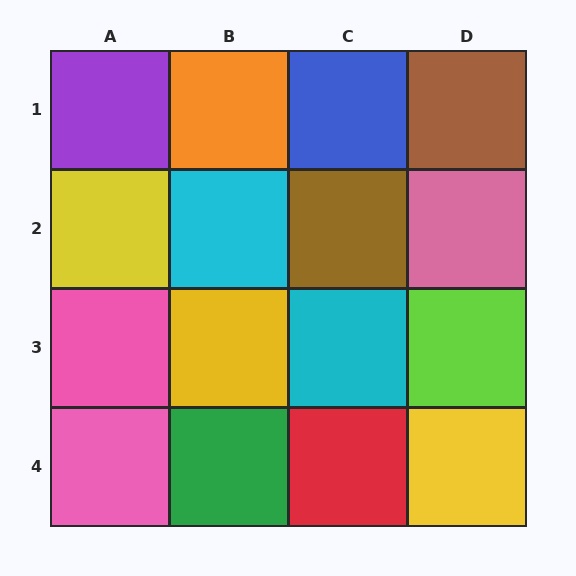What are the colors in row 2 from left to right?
Yellow, cyan, brown, pink.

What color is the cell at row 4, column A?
Pink.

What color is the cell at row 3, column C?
Cyan.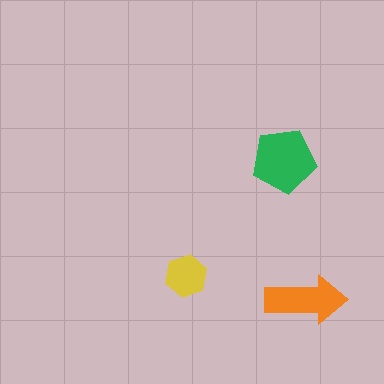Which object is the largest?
The green pentagon.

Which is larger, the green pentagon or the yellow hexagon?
The green pentagon.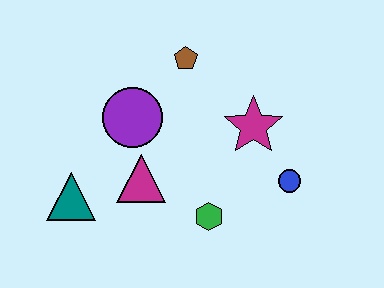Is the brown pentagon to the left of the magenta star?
Yes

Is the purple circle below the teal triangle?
No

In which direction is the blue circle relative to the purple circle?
The blue circle is to the right of the purple circle.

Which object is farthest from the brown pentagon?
The teal triangle is farthest from the brown pentagon.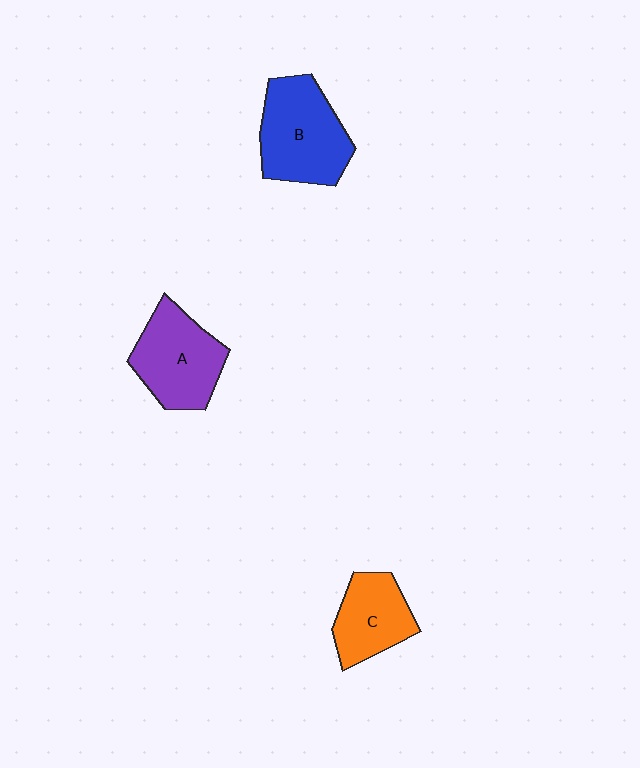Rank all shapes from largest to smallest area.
From largest to smallest: B (blue), A (purple), C (orange).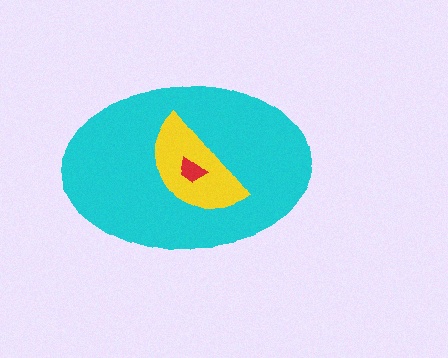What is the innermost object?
The red trapezoid.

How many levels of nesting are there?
3.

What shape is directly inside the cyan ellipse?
The yellow semicircle.